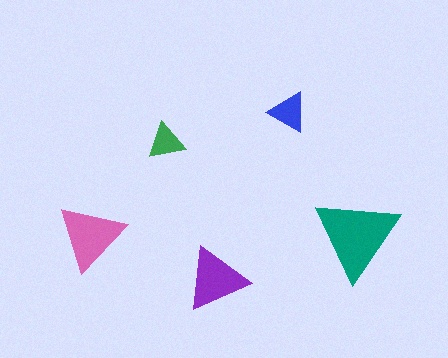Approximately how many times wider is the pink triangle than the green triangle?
About 2 times wider.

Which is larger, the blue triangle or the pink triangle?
The pink one.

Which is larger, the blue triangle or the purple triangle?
The purple one.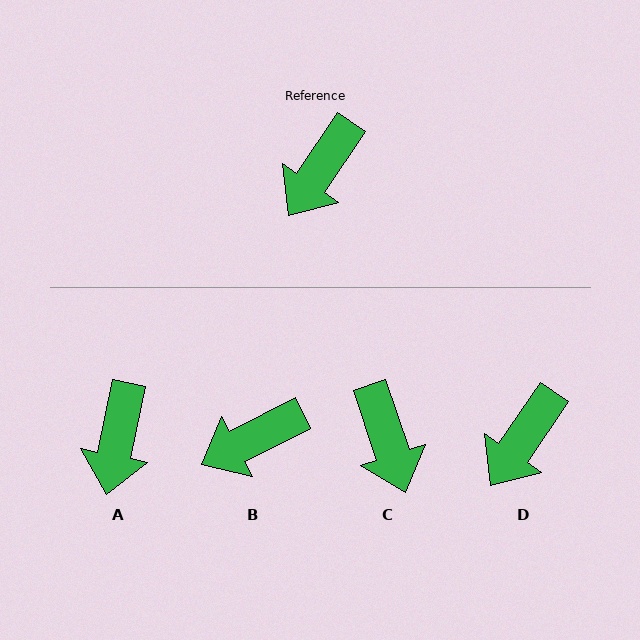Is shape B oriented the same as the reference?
No, it is off by about 29 degrees.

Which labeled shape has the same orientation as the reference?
D.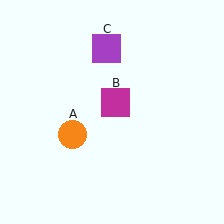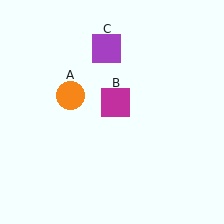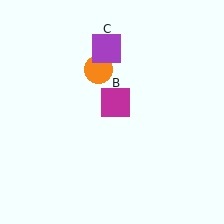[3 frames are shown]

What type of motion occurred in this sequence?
The orange circle (object A) rotated clockwise around the center of the scene.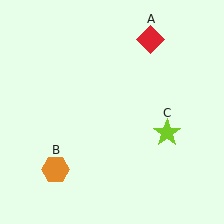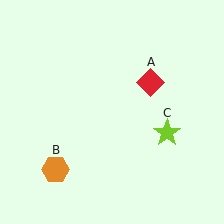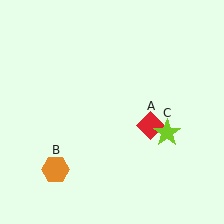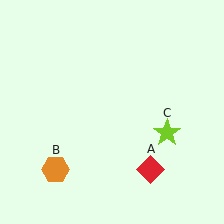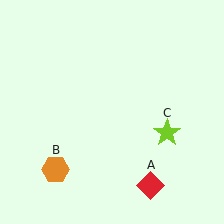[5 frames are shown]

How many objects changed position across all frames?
1 object changed position: red diamond (object A).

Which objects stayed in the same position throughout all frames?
Orange hexagon (object B) and lime star (object C) remained stationary.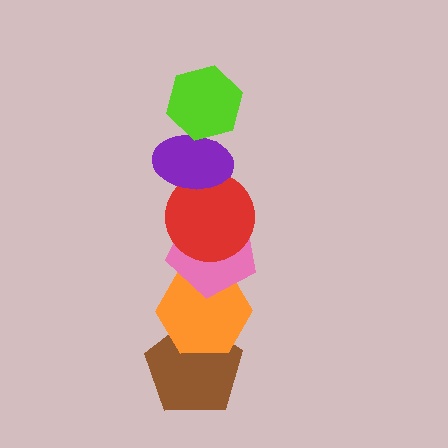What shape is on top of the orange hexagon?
The pink pentagon is on top of the orange hexagon.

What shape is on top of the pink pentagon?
The red circle is on top of the pink pentagon.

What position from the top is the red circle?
The red circle is 3rd from the top.